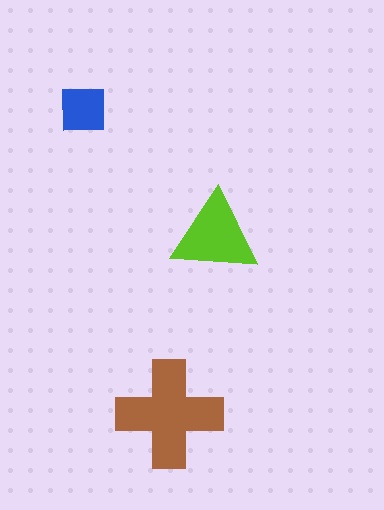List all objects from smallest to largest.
The blue square, the lime triangle, the brown cross.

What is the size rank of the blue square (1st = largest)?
3rd.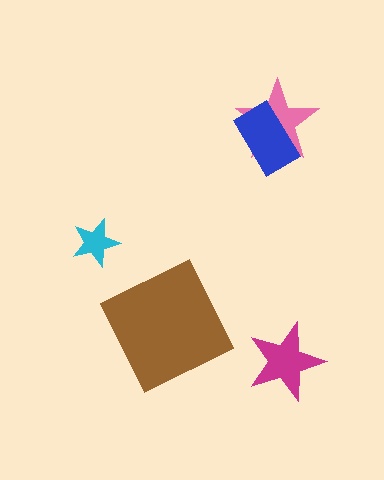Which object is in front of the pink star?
The blue rectangle is in front of the pink star.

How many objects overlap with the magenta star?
0 objects overlap with the magenta star.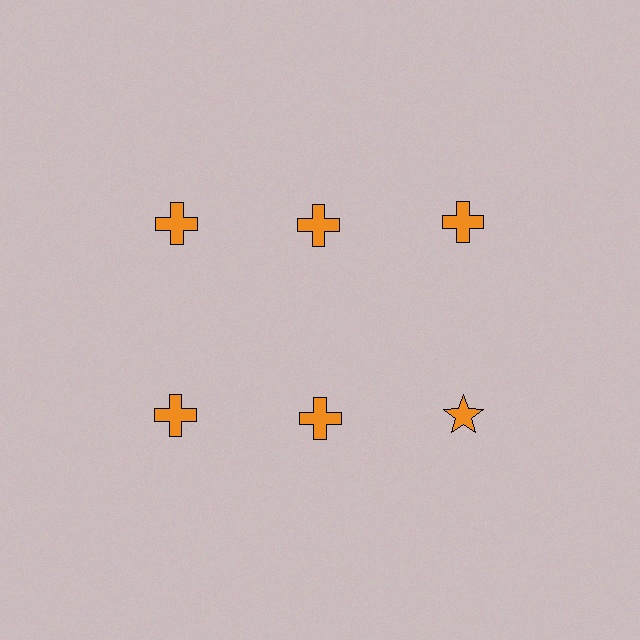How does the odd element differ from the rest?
It has a different shape: star instead of cross.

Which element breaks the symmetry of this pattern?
The orange star in the second row, center column breaks the symmetry. All other shapes are orange crosses.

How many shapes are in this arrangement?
There are 6 shapes arranged in a grid pattern.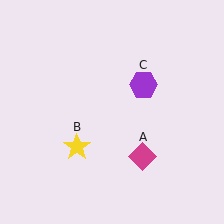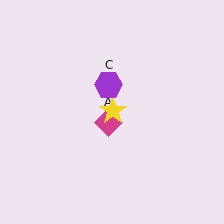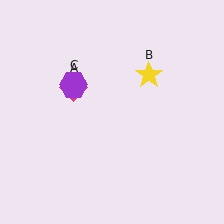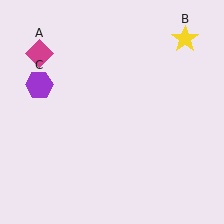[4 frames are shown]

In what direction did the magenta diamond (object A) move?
The magenta diamond (object A) moved up and to the left.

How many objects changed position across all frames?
3 objects changed position: magenta diamond (object A), yellow star (object B), purple hexagon (object C).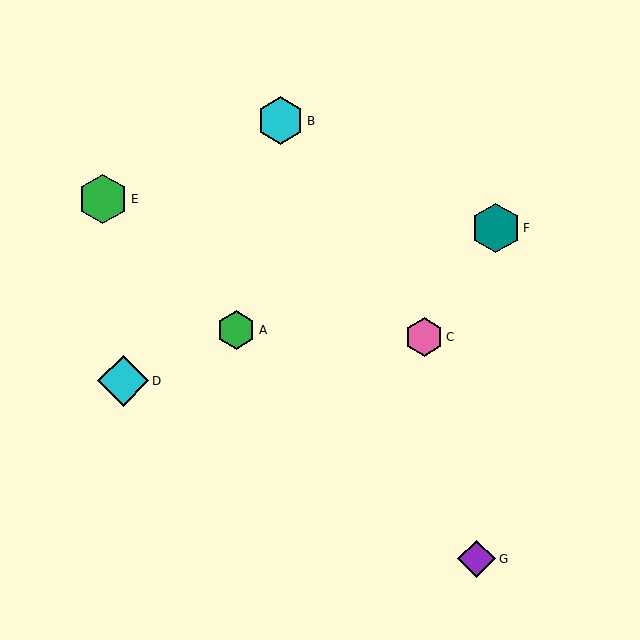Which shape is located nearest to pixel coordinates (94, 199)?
The green hexagon (labeled E) at (103, 199) is nearest to that location.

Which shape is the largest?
The cyan diamond (labeled D) is the largest.